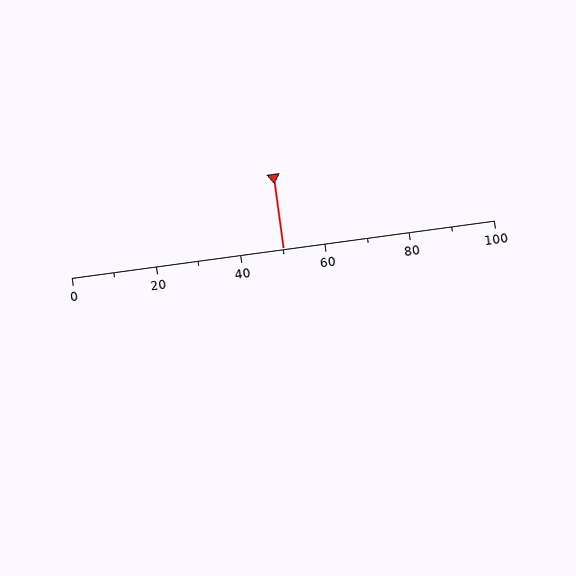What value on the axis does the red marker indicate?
The marker indicates approximately 50.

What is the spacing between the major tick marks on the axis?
The major ticks are spaced 20 apart.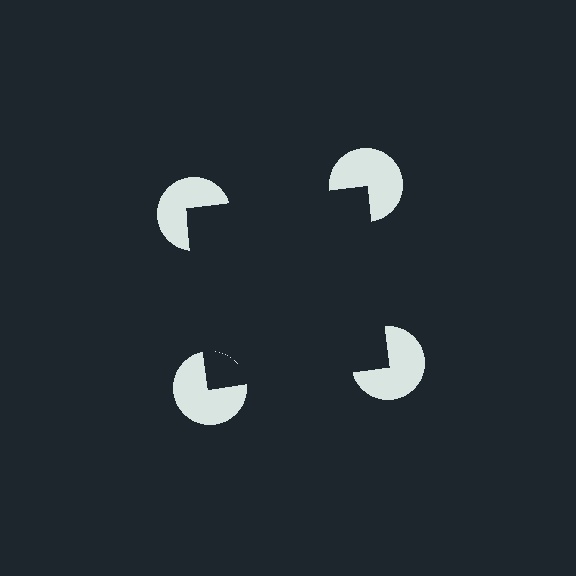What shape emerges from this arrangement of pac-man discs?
An illusory square — its edges are inferred from the aligned wedge cuts in the pac-man discs, not physically drawn.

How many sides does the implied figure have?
4 sides.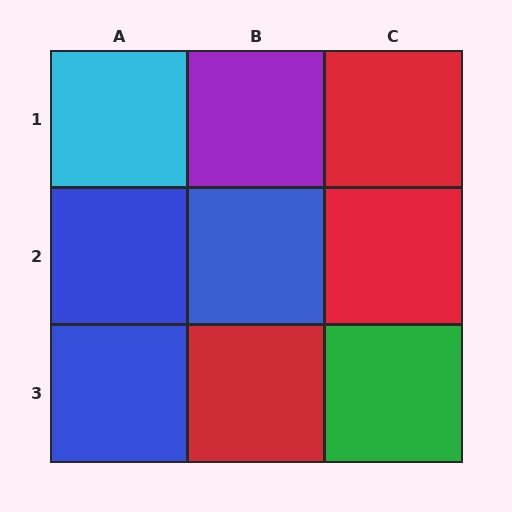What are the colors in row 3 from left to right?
Blue, red, green.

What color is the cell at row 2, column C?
Red.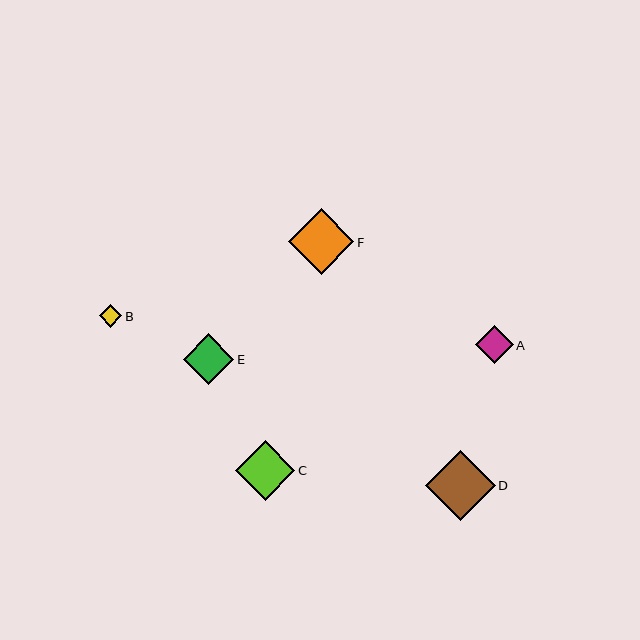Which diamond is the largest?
Diamond D is the largest with a size of approximately 70 pixels.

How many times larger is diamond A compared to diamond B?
Diamond A is approximately 1.7 times the size of diamond B.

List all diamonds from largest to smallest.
From largest to smallest: D, F, C, E, A, B.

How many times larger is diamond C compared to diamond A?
Diamond C is approximately 1.6 times the size of diamond A.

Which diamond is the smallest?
Diamond B is the smallest with a size of approximately 22 pixels.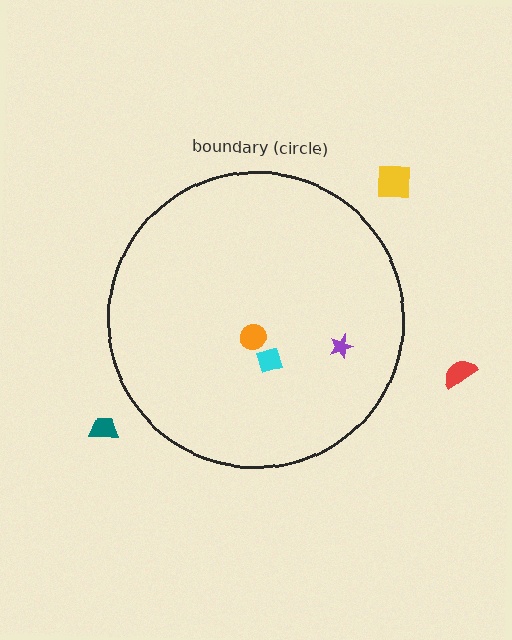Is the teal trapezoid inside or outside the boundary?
Outside.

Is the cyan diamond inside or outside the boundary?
Inside.